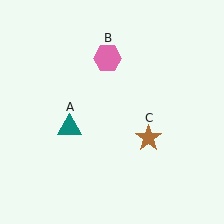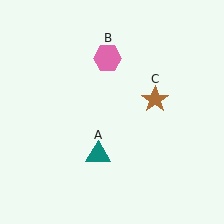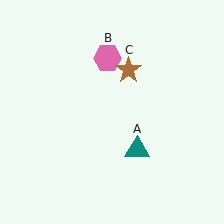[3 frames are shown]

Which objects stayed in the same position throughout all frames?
Pink hexagon (object B) remained stationary.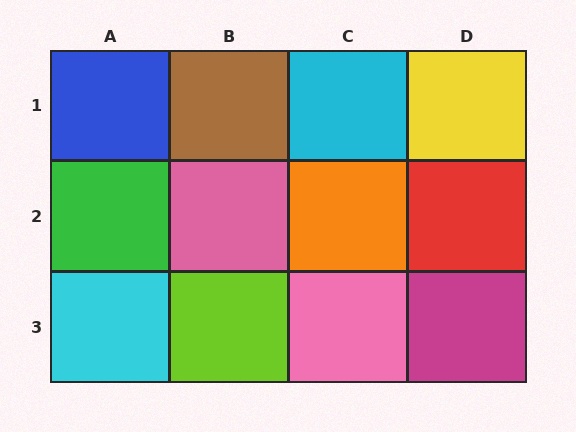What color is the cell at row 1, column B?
Brown.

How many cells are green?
1 cell is green.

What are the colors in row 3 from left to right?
Cyan, lime, pink, magenta.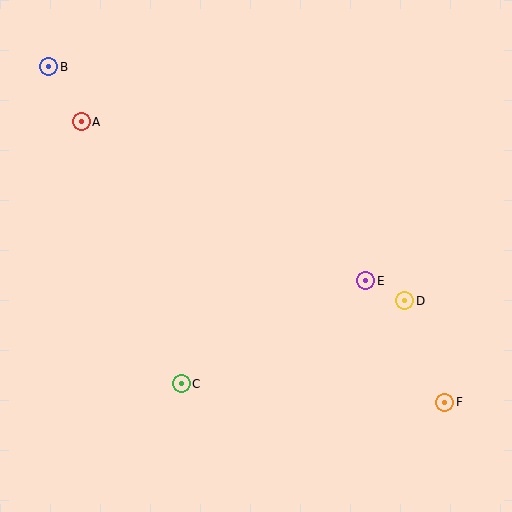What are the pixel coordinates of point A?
Point A is at (81, 122).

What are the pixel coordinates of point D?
Point D is at (405, 301).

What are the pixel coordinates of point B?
Point B is at (49, 67).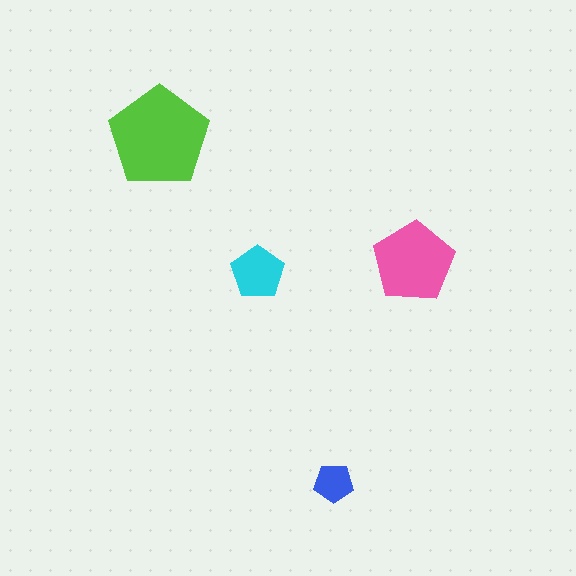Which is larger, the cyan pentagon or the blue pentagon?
The cyan one.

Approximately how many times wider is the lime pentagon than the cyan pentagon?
About 2 times wider.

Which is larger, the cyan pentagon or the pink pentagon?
The pink one.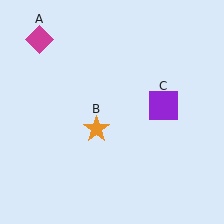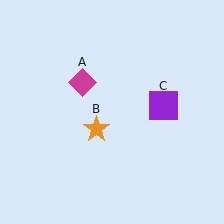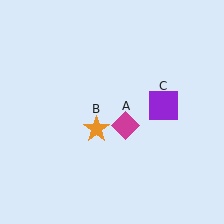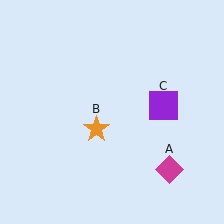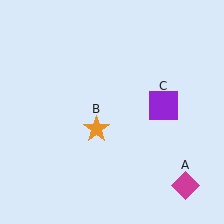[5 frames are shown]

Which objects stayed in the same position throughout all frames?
Orange star (object B) and purple square (object C) remained stationary.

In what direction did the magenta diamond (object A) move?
The magenta diamond (object A) moved down and to the right.